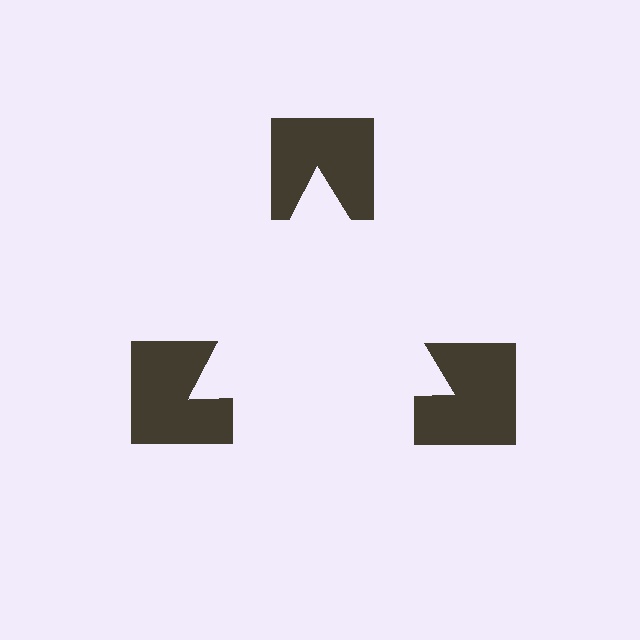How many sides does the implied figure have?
3 sides.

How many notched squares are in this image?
There are 3 — one at each vertex of the illusory triangle.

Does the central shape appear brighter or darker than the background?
It typically appears slightly brighter than the background, even though no actual brightness change is drawn.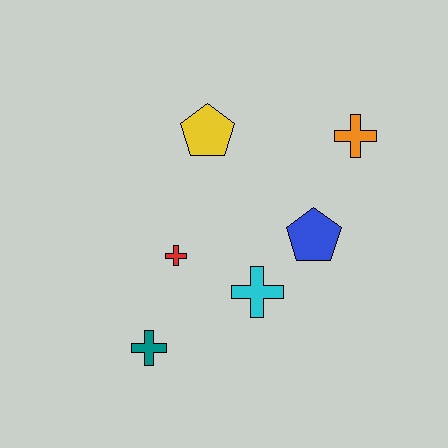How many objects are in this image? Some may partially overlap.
There are 6 objects.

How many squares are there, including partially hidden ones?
There are no squares.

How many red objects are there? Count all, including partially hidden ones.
There is 1 red object.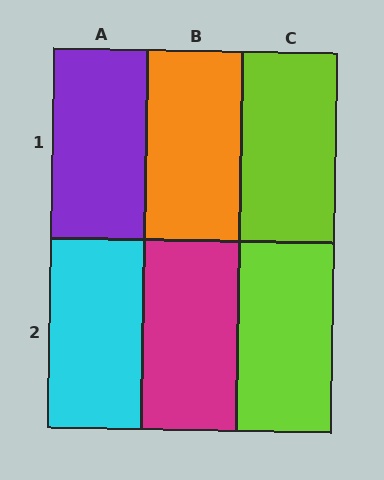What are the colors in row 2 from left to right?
Cyan, magenta, lime.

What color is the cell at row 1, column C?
Lime.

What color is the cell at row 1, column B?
Orange.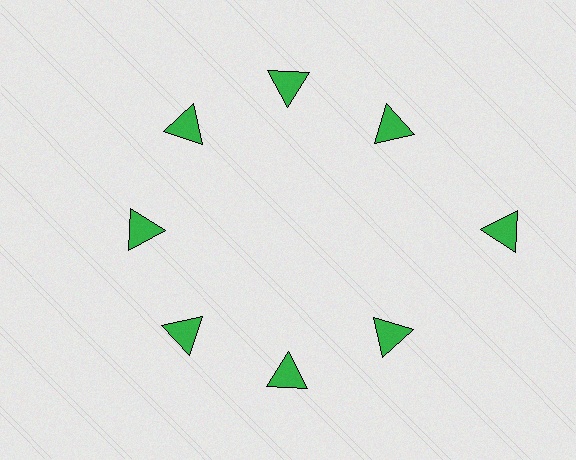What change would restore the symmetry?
The symmetry would be restored by moving it inward, back onto the ring so that all 8 triangles sit at equal angles and equal distance from the center.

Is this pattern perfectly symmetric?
No. The 8 green triangles are arranged in a ring, but one element near the 3 o'clock position is pushed outward from the center, breaking the 8-fold rotational symmetry.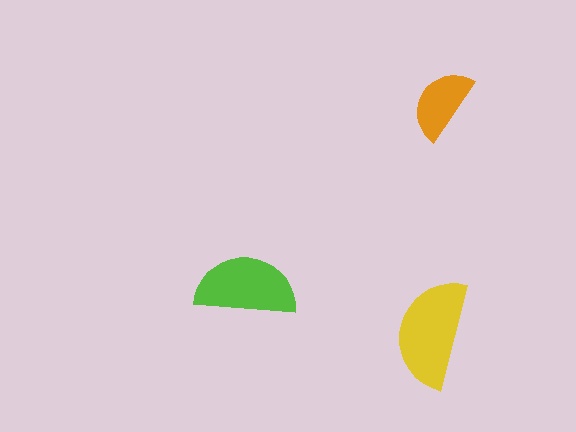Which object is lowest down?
The yellow semicircle is bottommost.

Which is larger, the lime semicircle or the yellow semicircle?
The yellow one.